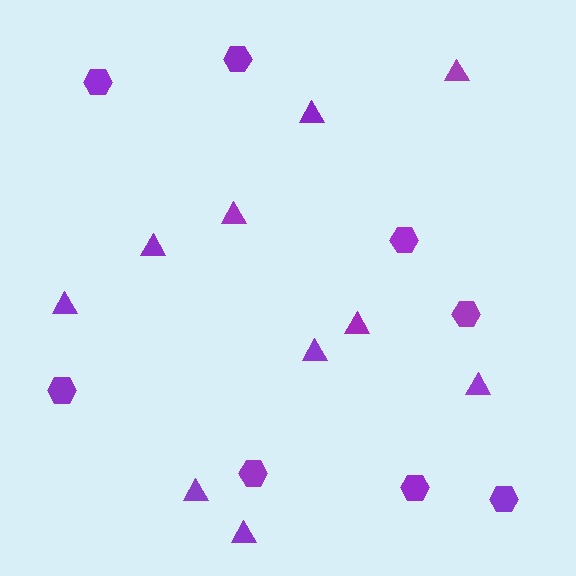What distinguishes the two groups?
There are 2 groups: one group of hexagons (8) and one group of triangles (10).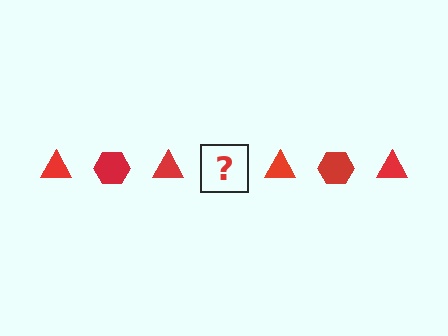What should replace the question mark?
The question mark should be replaced with a red hexagon.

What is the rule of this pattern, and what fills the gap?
The rule is that the pattern cycles through triangle, hexagon shapes in red. The gap should be filled with a red hexagon.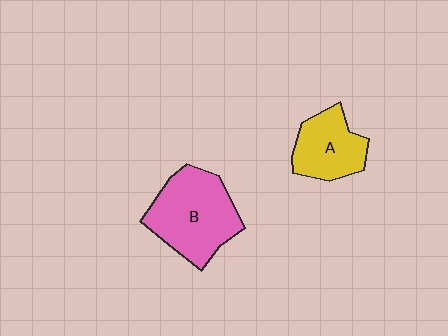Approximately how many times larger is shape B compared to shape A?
Approximately 1.6 times.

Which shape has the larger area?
Shape B (pink).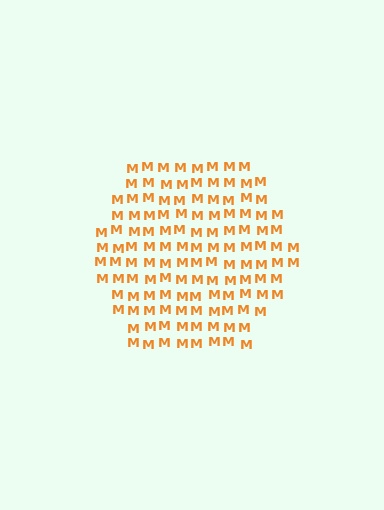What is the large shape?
The large shape is a hexagon.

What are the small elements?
The small elements are letter M's.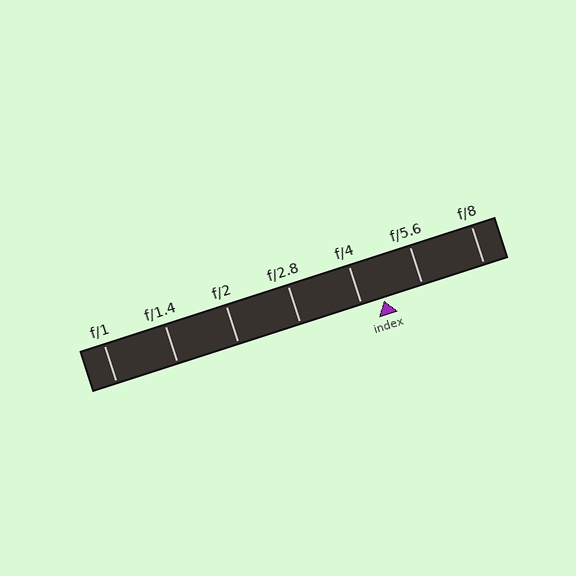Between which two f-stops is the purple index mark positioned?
The index mark is between f/4 and f/5.6.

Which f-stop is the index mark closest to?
The index mark is closest to f/4.